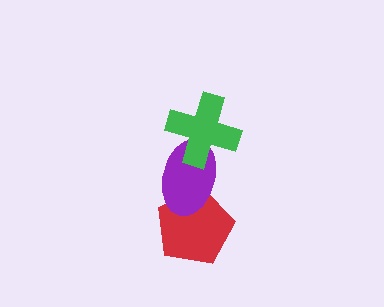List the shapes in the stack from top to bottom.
From top to bottom: the green cross, the purple ellipse, the red pentagon.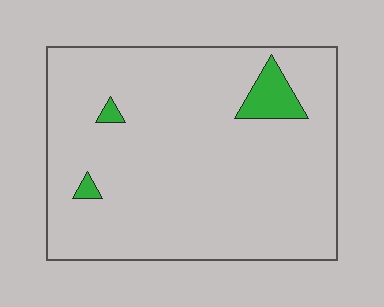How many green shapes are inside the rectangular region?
3.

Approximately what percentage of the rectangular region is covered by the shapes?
Approximately 5%.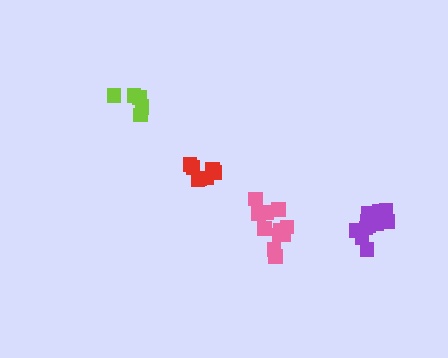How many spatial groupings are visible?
There are 4 spatial groupings.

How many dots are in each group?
Group 1: 7 dots, Group 2: 12 dots, Group 3: 11 dots, Group 4: 6 dots (36 total).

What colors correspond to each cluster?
The clusters are colored: red, purple, pink, lime.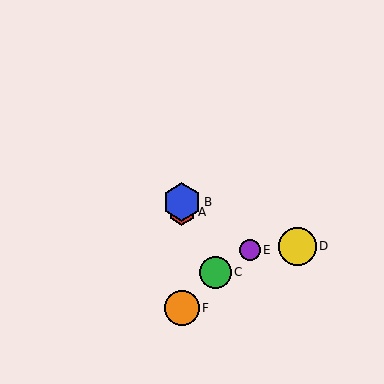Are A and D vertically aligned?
No, A is at x≈182 and D is at x≈297.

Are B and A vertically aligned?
Yes, both are at x≈182.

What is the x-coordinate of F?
Object F is at x≈182.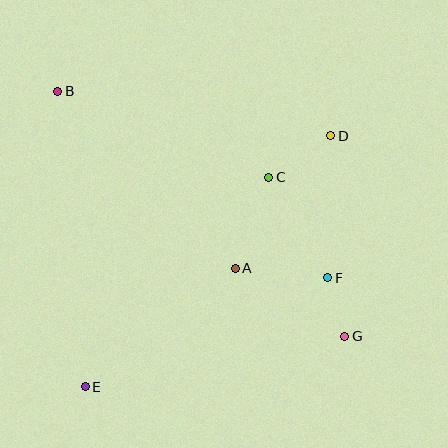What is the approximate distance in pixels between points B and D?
The distance between B and D is approximately 276 pixels.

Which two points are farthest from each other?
Points B and G are farthest from each other.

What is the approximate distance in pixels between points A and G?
The distance between A and G is approximately 129 pixels.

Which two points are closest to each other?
Points F and G are closest to each other.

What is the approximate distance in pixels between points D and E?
The distance between D and E is approximately 351 pixels.